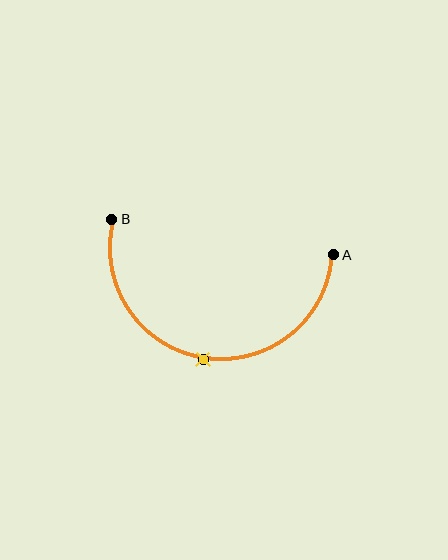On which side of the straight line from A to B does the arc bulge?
The arc bulges below the straight line connecting A and B.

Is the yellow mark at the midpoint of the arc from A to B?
Yes. The yellow mark lies on the arc at equal arc-length from both A and B — it is the arc midpoint.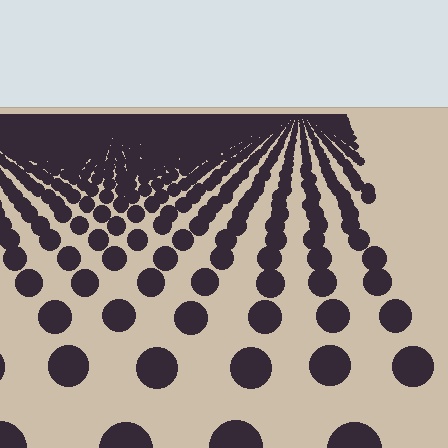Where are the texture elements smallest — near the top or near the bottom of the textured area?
Near the top.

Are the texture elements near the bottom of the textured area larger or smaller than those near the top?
Larger. Near the bottom, elements are closer to the viewer and appear at a bigger on-screen size.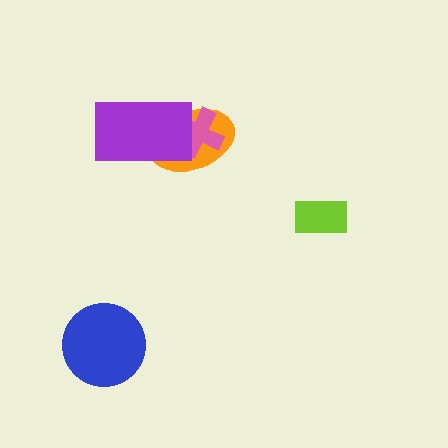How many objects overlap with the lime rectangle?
0 objects overlap with the lime rectangle.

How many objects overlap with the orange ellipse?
2 objects overlap with the orange ellipse.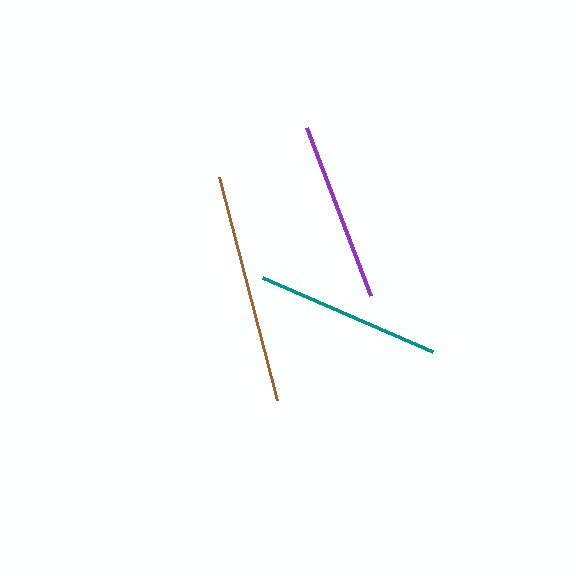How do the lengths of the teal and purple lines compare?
The teal and purple lines are approximately the same length.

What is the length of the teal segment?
The teal segment is approximately 185 pixels long.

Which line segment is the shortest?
The purple line is the shortest at approximately 180 pixels.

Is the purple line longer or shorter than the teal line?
The teal line is longer than the purple line.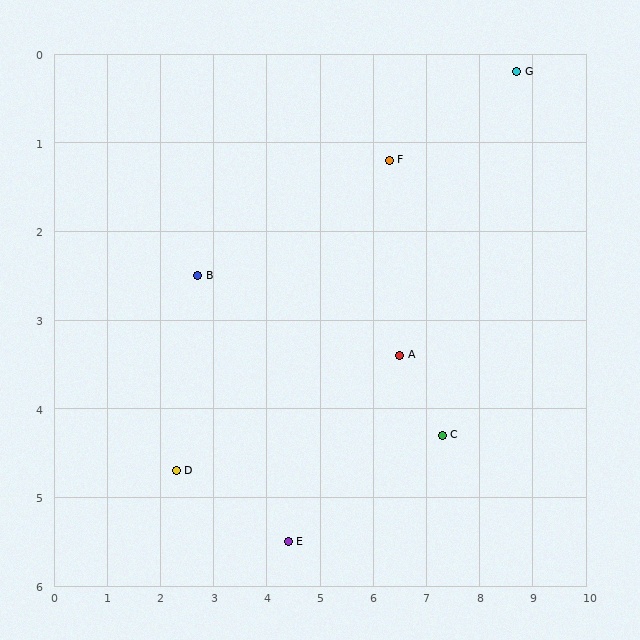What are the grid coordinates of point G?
Point G is at approximately (8.7, 0.2).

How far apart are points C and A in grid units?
Points C and A are about 1.2 grid units apart.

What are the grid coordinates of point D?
Point D is at approximately (2.3, 4.7).